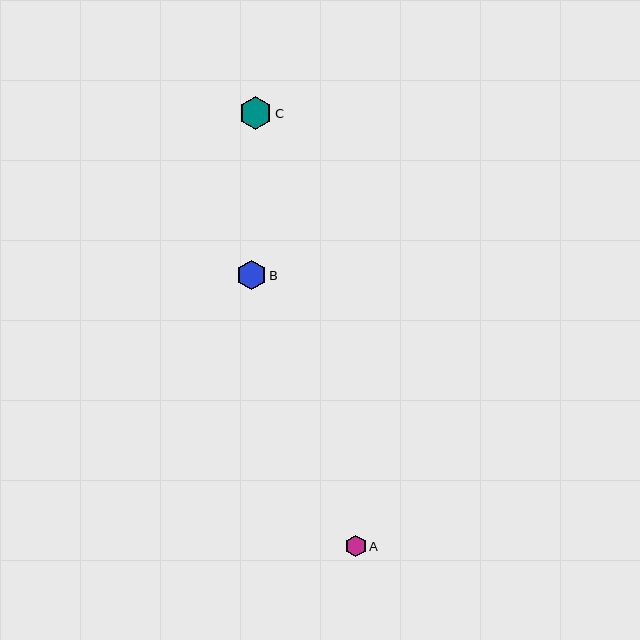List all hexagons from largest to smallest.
From largest to smallest: C, B, A.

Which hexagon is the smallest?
Hexagon A is the smallest with a size of approximately 21 pixels.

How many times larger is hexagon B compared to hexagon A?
Hexagon B is approximately 1.4 times the size of hexagon A.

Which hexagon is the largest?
Hexagon C is the largest with a size of approximately 33 pixels.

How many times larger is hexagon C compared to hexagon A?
Hexagon C is approximately 1.5 times the size of hexagon A.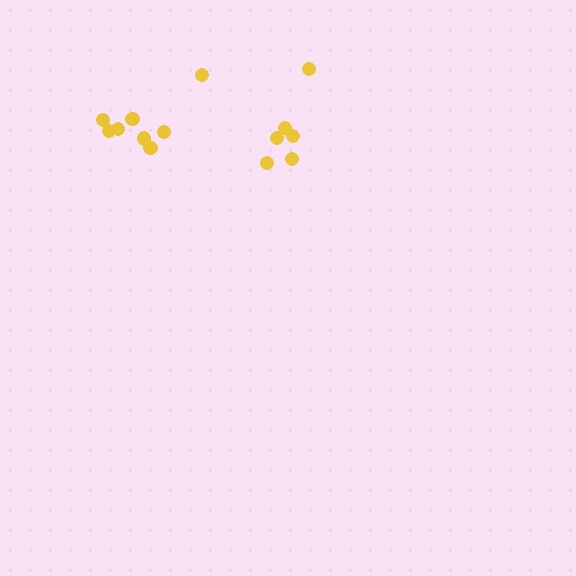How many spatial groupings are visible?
There are 2 spatial groupings.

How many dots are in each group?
Group 1: 7 dots, Group 2: 7 dots (14 total).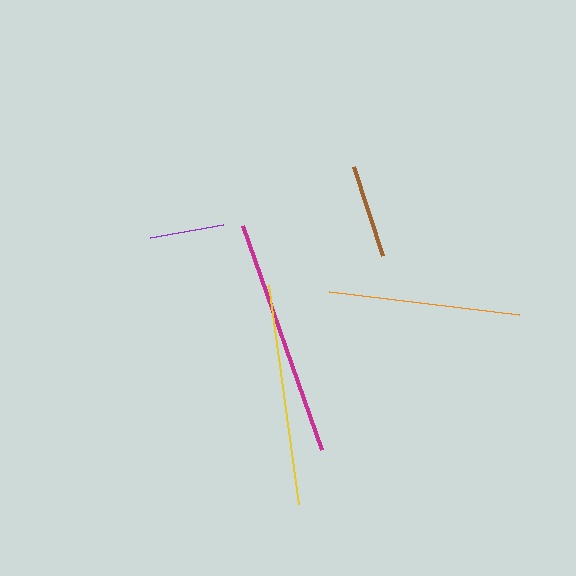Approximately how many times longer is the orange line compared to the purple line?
The orange line is approximately 2.6 times the length of the purple line.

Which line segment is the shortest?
The purple line is the shortest at approximately 74 pixels.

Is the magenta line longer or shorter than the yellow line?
The magenta line is longer than the yellow line.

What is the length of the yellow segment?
The yellow segment is approximately 221 pixels long.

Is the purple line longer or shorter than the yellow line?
The yellow line is longer than the purple line.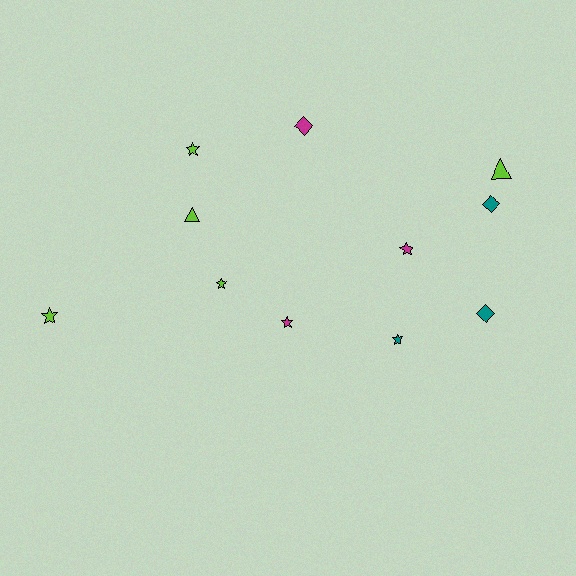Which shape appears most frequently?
Star, with 6 objects.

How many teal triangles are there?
There are no teal triangles.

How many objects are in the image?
There are 11 objects.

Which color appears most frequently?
Lime, with 5 objects.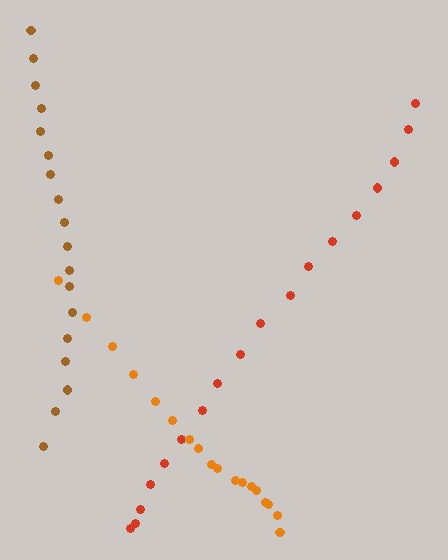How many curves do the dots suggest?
There are 3 distinct paths.